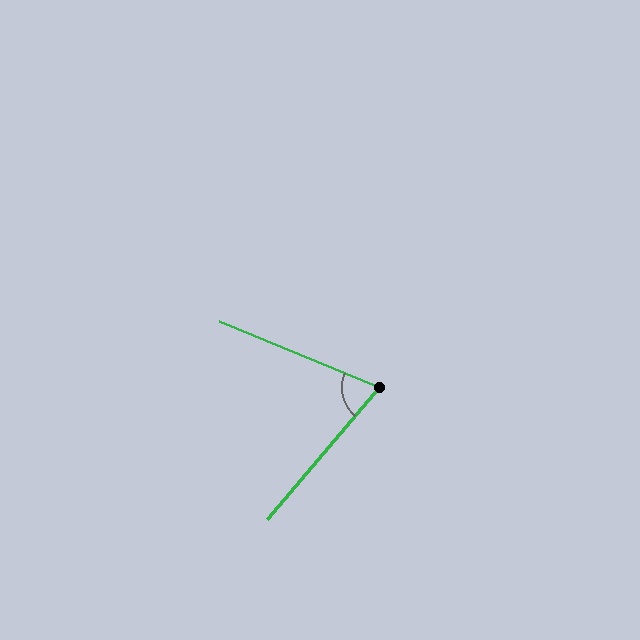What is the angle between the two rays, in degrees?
Approximately 72 degrees.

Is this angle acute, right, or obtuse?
It is acute.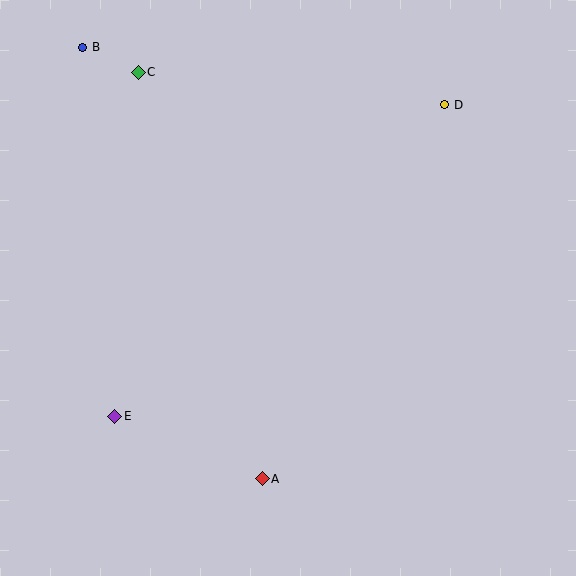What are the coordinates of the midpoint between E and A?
The midpoint between E and A is at (189, 448).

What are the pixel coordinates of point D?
Point D is at (445, 105).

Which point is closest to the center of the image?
Point A at (262, 479) is closest to the center.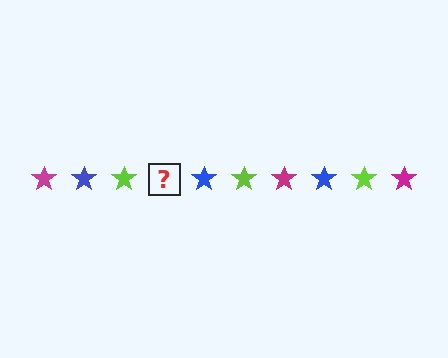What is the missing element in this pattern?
The missing element is a magenta star.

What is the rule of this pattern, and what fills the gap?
The rule is that the pattern cycles through magenta, blue, lime stars. The gap should be filled with a magenta star.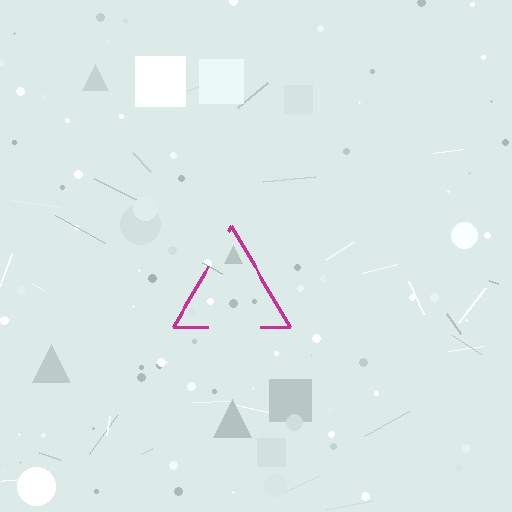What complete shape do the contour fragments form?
The contour fragments form a triangle.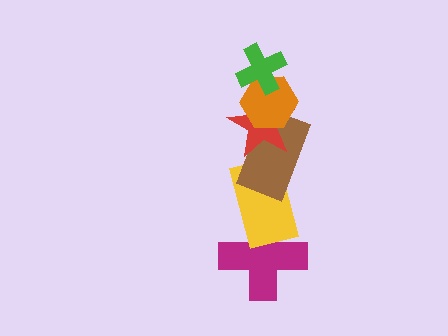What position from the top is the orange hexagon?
The orange hexagon is 2nd from the top.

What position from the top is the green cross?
The green cross is 1st from the top.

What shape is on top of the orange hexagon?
The green cross is on top of the orange hexagon.